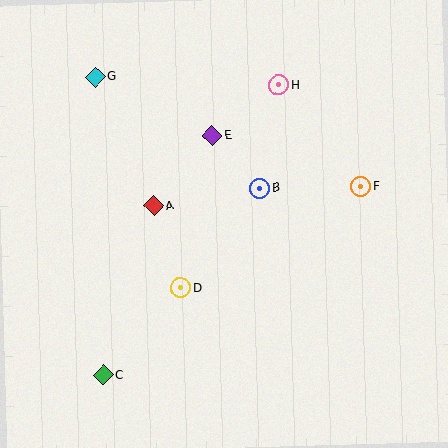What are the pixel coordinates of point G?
Point G is at (95, 77).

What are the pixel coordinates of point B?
Point B is at (260, 188).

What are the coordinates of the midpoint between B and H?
The midpoint between B and H is at (269, 137).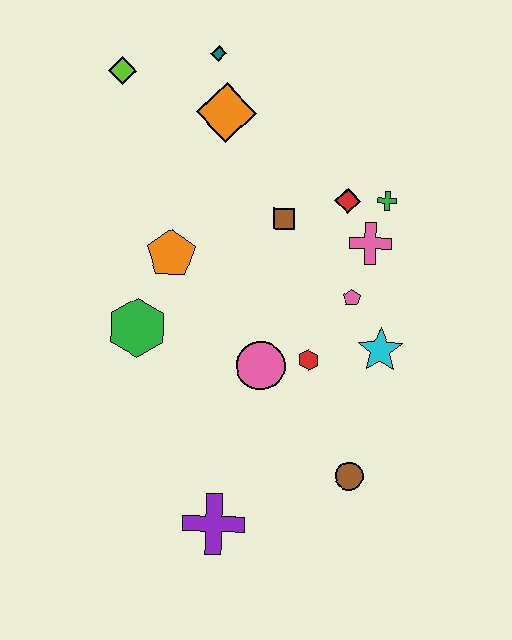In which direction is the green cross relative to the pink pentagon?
The green cross is above the pink pentagon.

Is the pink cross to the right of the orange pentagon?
Yes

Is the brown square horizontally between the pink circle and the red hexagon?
Yes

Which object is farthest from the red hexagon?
The lime diamond is farthest from the red hexagon.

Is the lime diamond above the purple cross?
Yes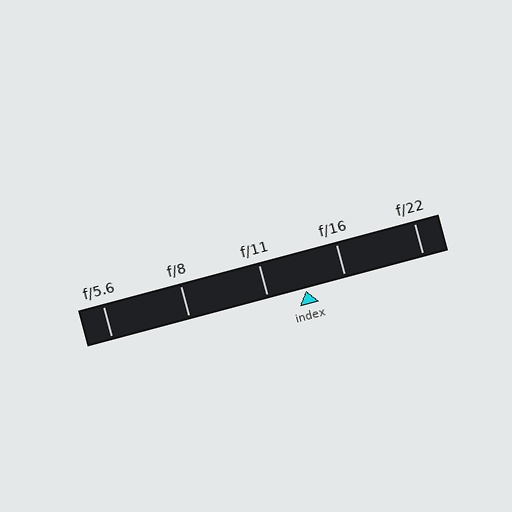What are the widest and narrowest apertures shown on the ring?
The widest aperture shown is f/5.6 and the narrowest is f/22.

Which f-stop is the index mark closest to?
The index mark is closest to f/11.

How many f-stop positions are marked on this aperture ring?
There are 5 f-stop positions marked.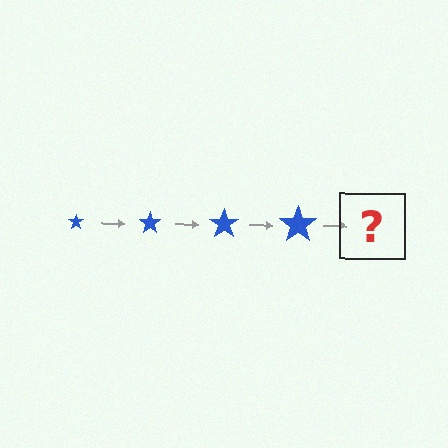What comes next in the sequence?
The next element should be a blue star, larger than the previous one.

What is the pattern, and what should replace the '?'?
The pattern is that the star gets progressively larger each step. The '?' should be a blue star, larger than the previous one.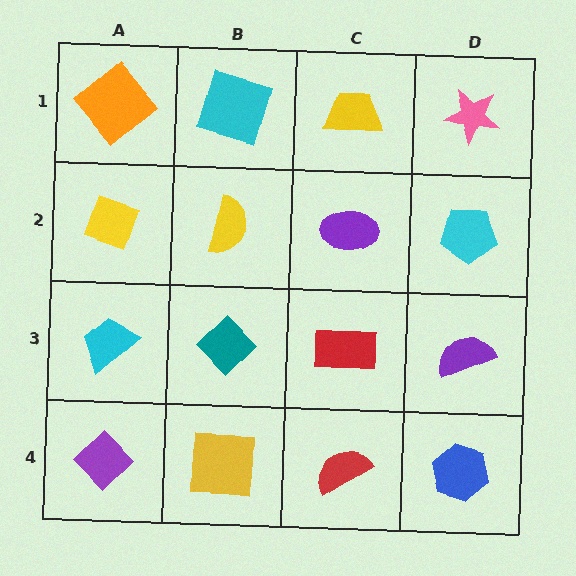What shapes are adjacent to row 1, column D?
A cyan pentagon (row 2, column D), a yellow trapezoid (row 1, column C).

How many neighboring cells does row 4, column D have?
2.